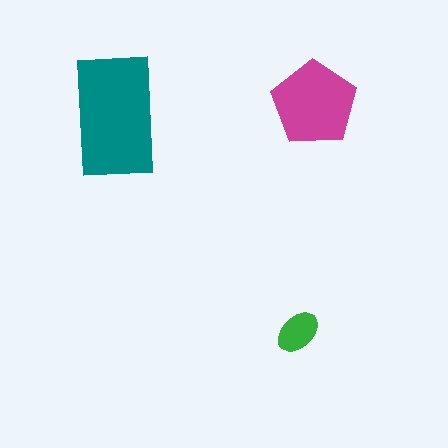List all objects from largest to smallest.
The teal rectangle, the magenta pentagon, the green ellipse.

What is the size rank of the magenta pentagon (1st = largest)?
2nd.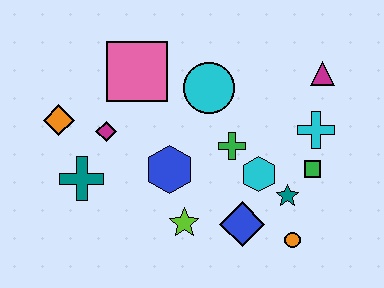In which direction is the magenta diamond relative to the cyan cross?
The magenta diamond is to the left of the cyan cross.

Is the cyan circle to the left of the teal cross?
No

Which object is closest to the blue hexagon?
The lime star is closest to the blue hexagon.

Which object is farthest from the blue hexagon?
The magenta triangle is farthest from the blue hexagon.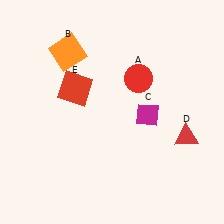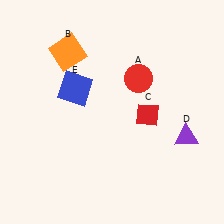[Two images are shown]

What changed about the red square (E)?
In Image 1, E is red. In Image 2, it changed to blue.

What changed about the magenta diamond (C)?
In Image 1, C is magenta. In Image 2, it changed to red.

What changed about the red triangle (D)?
In Image 1, D is red. In Image 2, it changed to purple.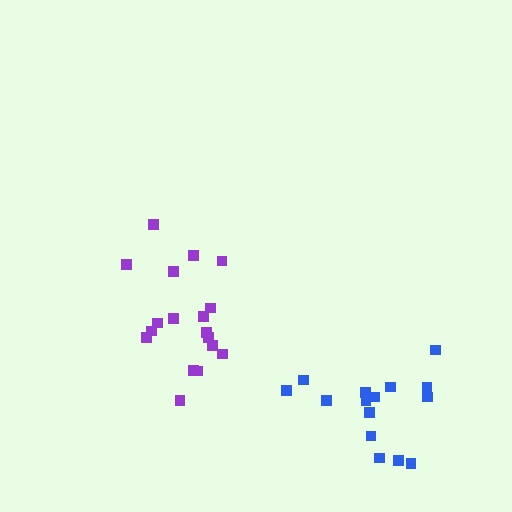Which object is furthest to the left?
The purple cluster is leftmost.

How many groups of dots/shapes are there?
There are 2 groups.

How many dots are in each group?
Group 1: 18 dots, Group 2: 15 dots (33 total).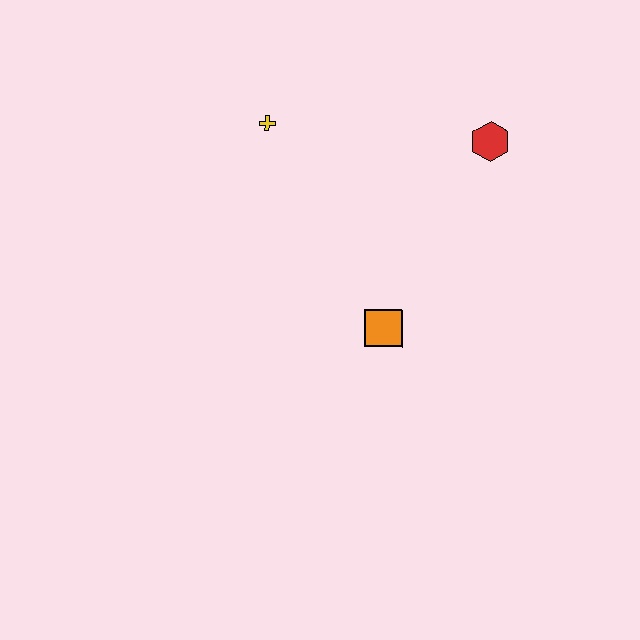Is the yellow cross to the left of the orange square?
Yes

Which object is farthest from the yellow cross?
The orange square is farthest from the yellow cross.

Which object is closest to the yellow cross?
The red hexagon is closest to the yellow cross.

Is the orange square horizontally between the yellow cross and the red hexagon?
Yes